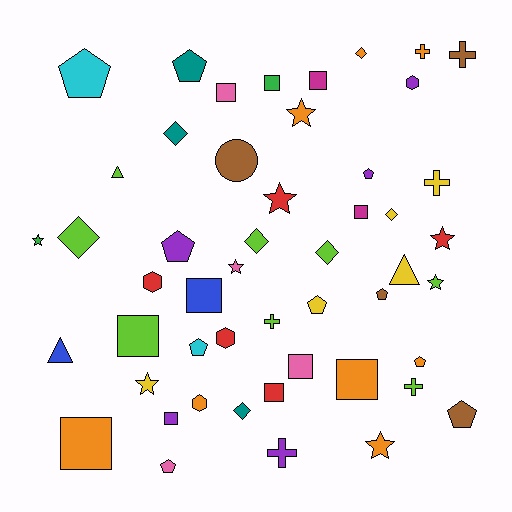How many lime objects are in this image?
There are 8 lime objects.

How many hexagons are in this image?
There are 4 hexagons.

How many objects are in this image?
There are 50 objects.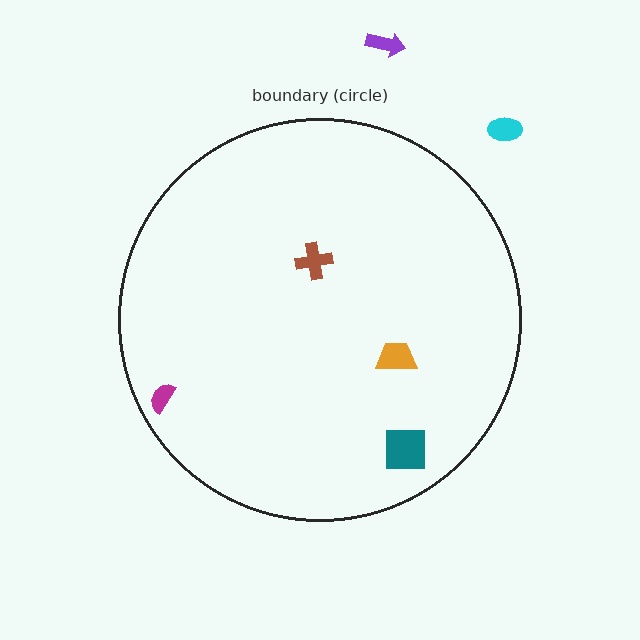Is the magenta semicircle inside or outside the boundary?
Inside.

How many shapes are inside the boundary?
4 inside, 2 outside.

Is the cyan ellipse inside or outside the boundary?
Outside.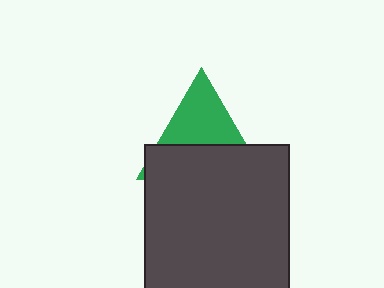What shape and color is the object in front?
The object in front is a dark gray rectangle.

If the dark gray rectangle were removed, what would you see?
You would see the complete green triangle.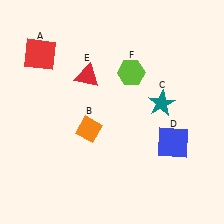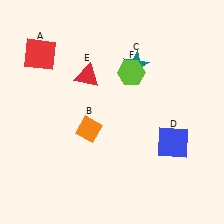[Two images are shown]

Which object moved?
The teal star (C) moved up.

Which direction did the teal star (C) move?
The teal star (C) moved up.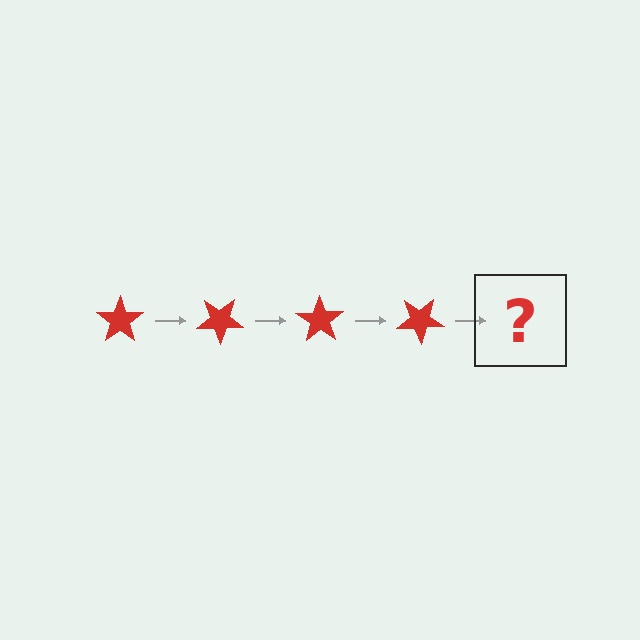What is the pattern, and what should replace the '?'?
The pattern is that the star rotates 35 degrees each step. The '?' should be a red star rotated 140 degrees.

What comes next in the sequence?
The next element should be a red star rotated 140 degrees.